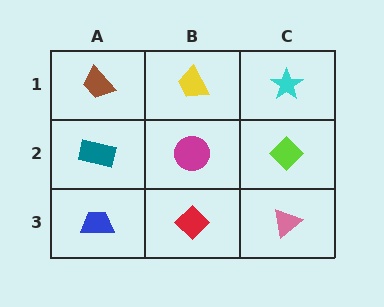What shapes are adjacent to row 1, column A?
A teal rectangle (row 2, column A), a yellow trapezoid (row 1, column B).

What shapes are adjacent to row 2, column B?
A yellow trapezoid (row 1, column B), a red diamond (row 3, column B), a teal rectangle (row 2, column A), a lime diamond (row 2, column C).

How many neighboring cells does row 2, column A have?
3.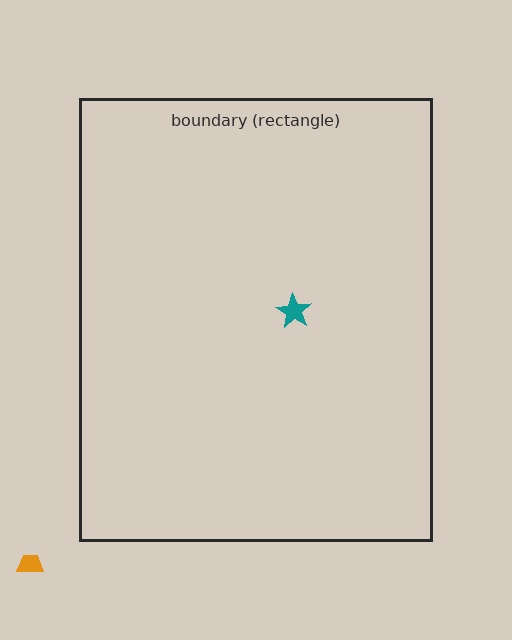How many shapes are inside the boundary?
1 inside, 1 outside.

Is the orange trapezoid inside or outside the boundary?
Outside.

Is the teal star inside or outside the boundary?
Inside.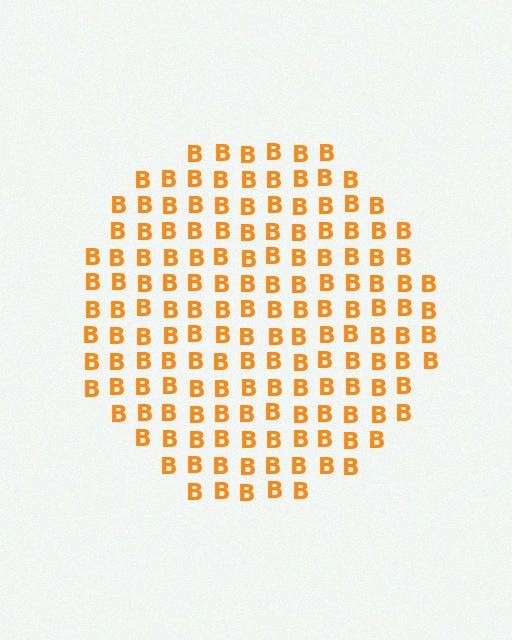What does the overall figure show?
The overall figure shows a circle.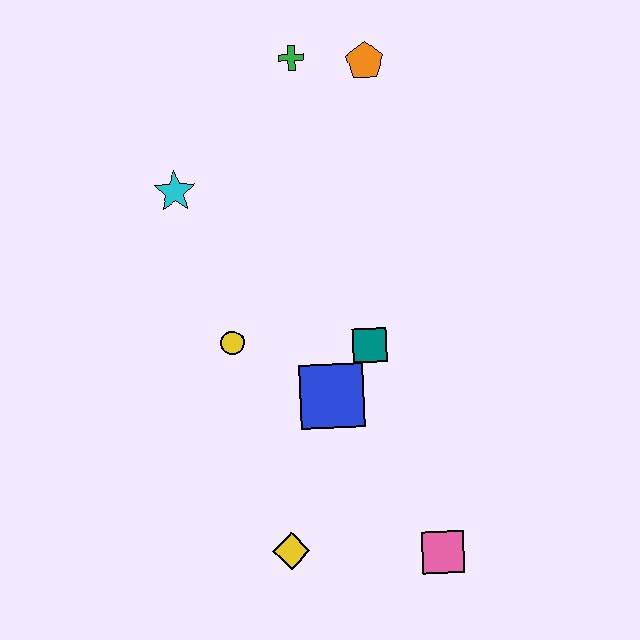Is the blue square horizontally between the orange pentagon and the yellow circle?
Yes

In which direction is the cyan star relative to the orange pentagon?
The cyan star is to the left of the orange pentagon.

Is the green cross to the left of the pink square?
Yes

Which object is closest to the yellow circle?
The blue square is closest to the yellow circle.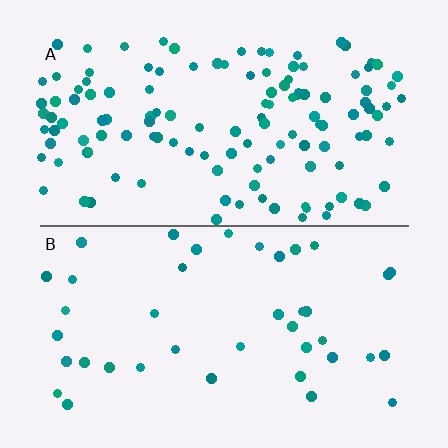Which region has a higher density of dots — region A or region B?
A (the top).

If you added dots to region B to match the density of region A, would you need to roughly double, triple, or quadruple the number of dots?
Approximately triple.